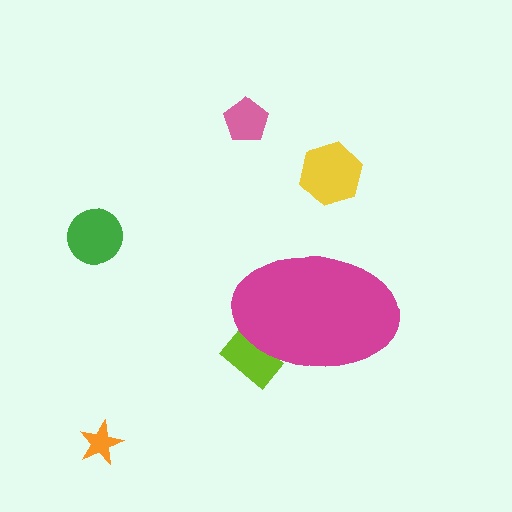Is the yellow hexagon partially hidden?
No, the yellow hexagon is fully visible.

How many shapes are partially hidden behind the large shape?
1 shape is partially hidden.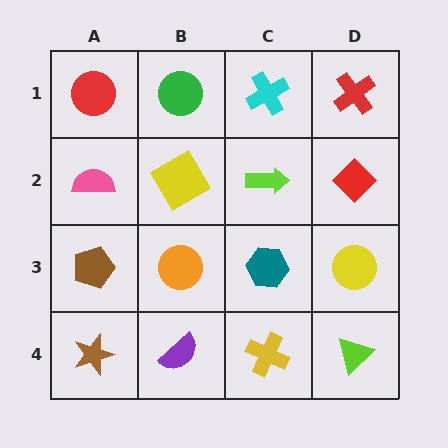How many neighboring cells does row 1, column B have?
3.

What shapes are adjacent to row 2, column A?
A red circle (row 1, column A), a brown pentagon (row 3, column A), a yellow diamond (row 2, column B).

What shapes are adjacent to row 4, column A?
A brown pentagon (row 3, column A), a purple semicircle (row 4, column B).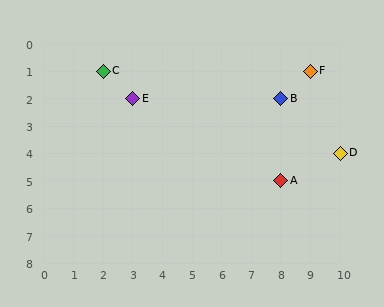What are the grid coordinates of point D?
Point D is at grid coordinates (10, 4).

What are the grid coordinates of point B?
Point B is at grid coordinates (8, 2).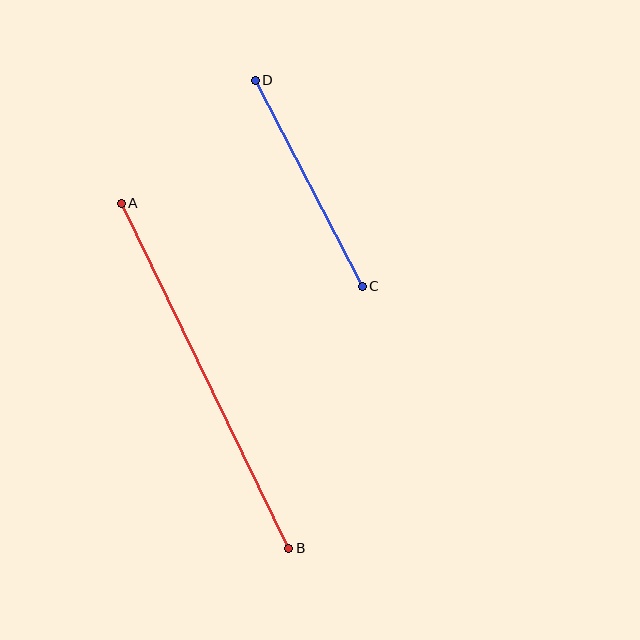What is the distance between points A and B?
The distance is approximately 384 pixels.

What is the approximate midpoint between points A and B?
The midpoint is at approximately (205, 376) pixels.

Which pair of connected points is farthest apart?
Points A and B are farthest apart.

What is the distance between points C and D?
The distance is approximately 232 pixels.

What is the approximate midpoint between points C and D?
The midpoint is at approximately (309, 183) pixels.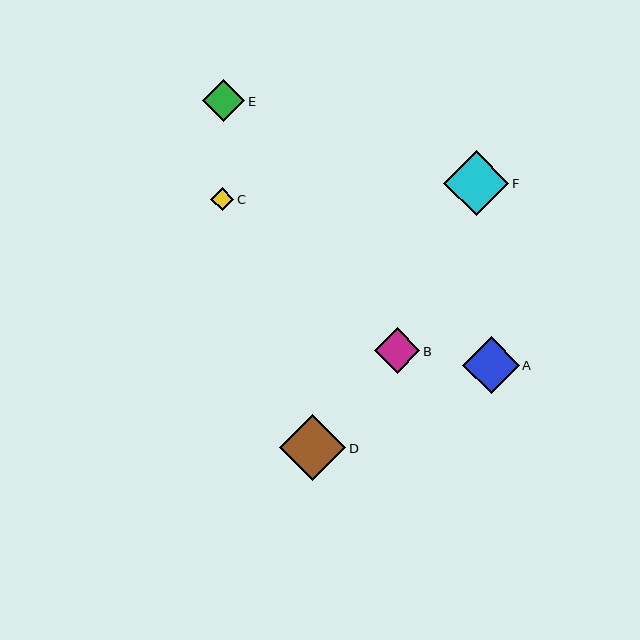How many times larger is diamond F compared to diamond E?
Diamond F is approximately 1.5 times the size of diamond E.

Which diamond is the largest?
Diamond D is the largest with a size of approximately 66 pixels.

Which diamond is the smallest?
Diamond C is the smallest with a size of approximately 23 pixels.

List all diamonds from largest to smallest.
From largest to smallest: D, F, A, B, E, C.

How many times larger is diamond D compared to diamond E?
Diamond D is approximately 1.6 times the size of diamond E.